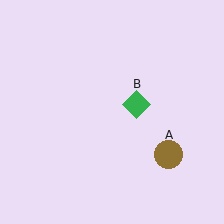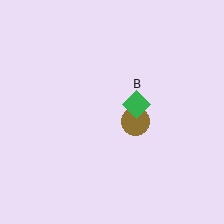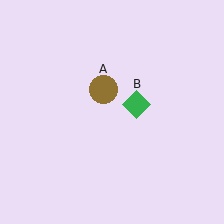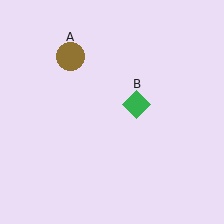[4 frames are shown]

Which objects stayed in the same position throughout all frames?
Green diamond (object B) remained stationary.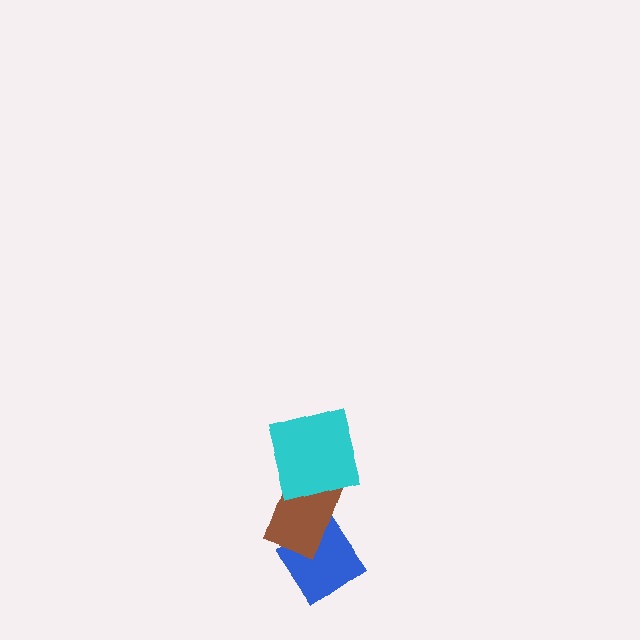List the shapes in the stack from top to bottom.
From top to bottom: the cyan square, the brown rectangle, the blue diamond.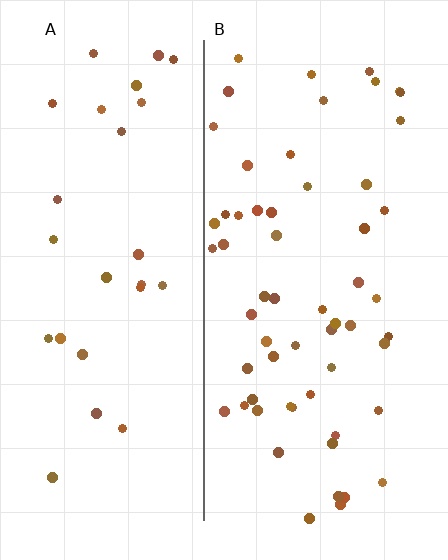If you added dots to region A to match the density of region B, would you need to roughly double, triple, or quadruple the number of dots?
Approximately double.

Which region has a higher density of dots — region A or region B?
B (the right).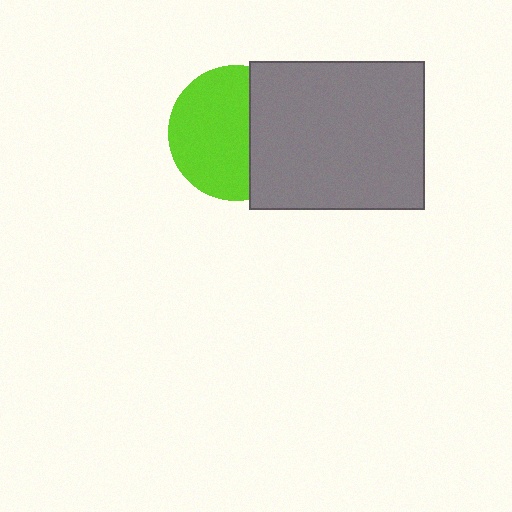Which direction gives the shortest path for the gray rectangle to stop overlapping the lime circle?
Moving right gives the shortest separation.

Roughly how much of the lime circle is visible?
About half of it is visible (roughly 63%).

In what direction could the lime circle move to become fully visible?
The lime circle could move left. That would shift it out from behind the gray rectangle entirely.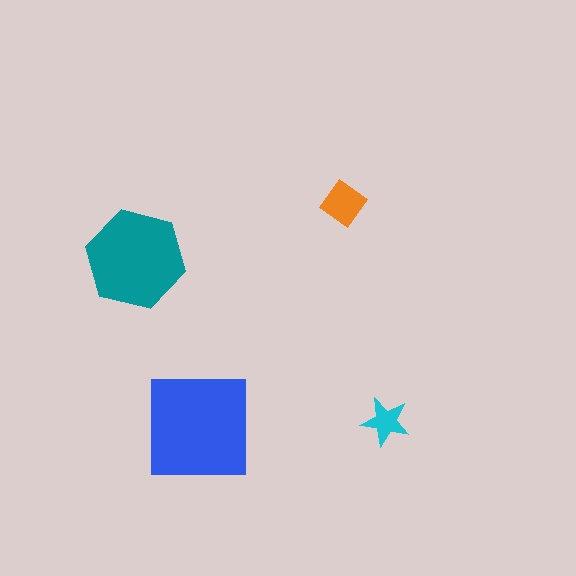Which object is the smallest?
The cyan star.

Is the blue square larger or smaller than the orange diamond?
Larger.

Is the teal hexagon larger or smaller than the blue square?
Smaller.